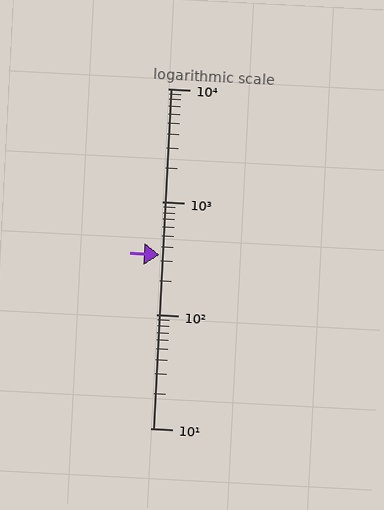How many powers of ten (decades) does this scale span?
The scale spans 3 decades, from 10 to 10000.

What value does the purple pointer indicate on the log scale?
The pointer indicates approximately 340.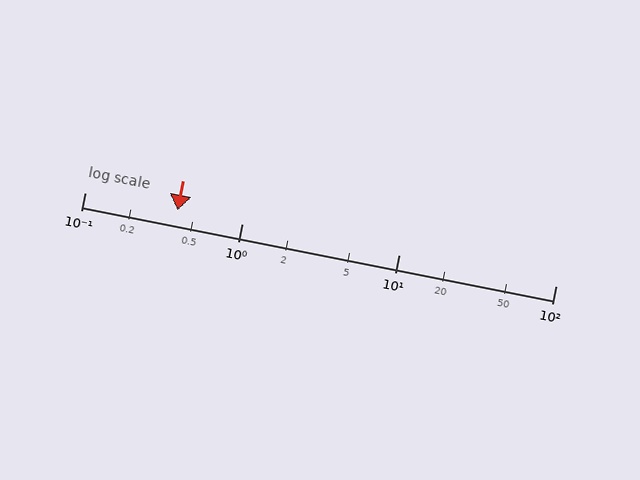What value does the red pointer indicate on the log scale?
The pointer indicates approximately 0.39.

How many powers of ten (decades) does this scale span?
The scale spans 3 decades, from 0.1 to 100.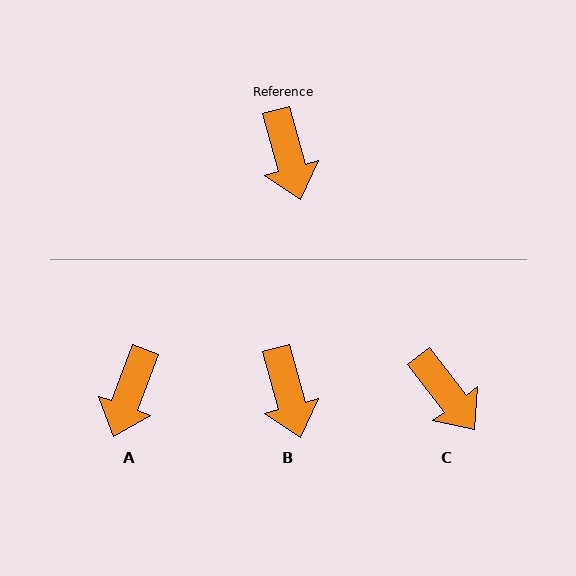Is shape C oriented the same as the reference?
No, it is off by about 22 degrees.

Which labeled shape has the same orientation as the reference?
B.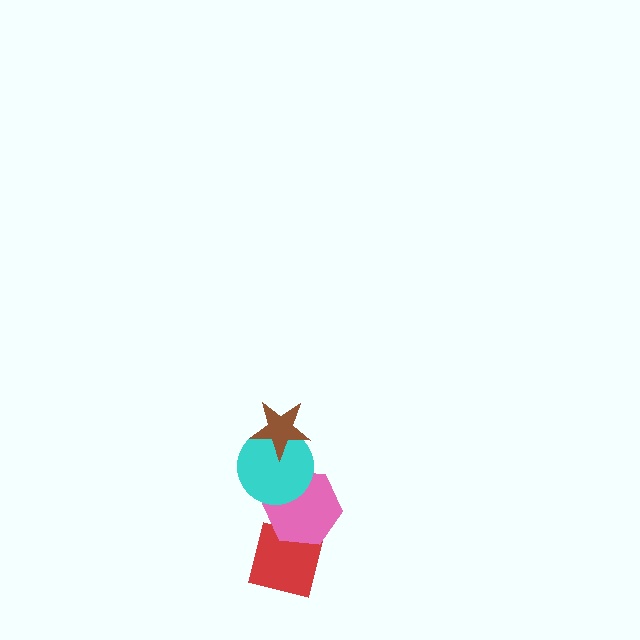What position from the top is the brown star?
The brown star is 1st from the top.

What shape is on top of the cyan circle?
The brown star is on top of the cyan circle.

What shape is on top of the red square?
The pink hexagon is on top of the red square.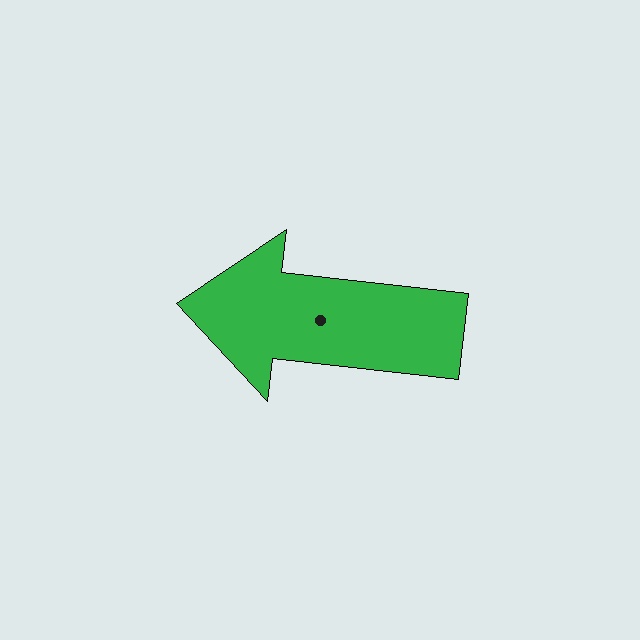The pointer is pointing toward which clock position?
Roughly 9 o'clock.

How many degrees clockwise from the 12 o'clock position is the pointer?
Approximately 277 degrees.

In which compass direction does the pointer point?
West.